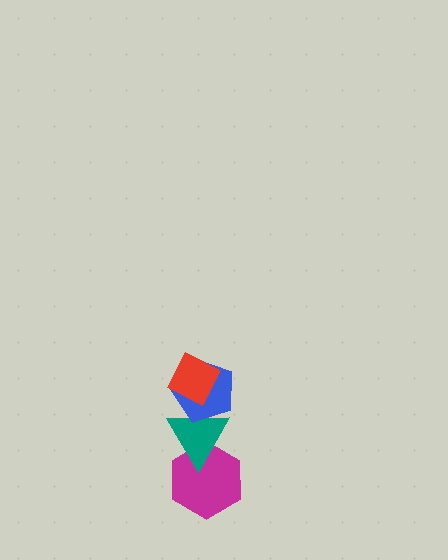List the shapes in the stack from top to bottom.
From top to bottom: the red diamond, the blue pentagon, the teal triangle, the magenta hexagon.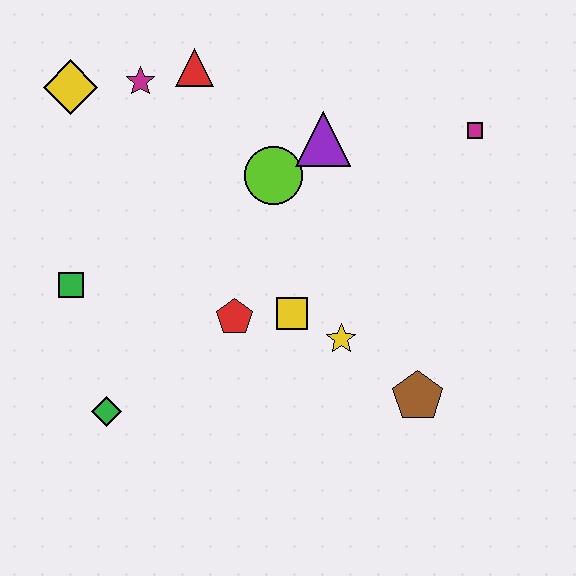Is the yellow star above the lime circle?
No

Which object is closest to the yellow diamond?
The magenta star is closest to the yellow diamond.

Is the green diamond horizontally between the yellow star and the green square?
Yes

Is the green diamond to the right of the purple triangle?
No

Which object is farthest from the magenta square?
The green diamond is farthest from the magenta square.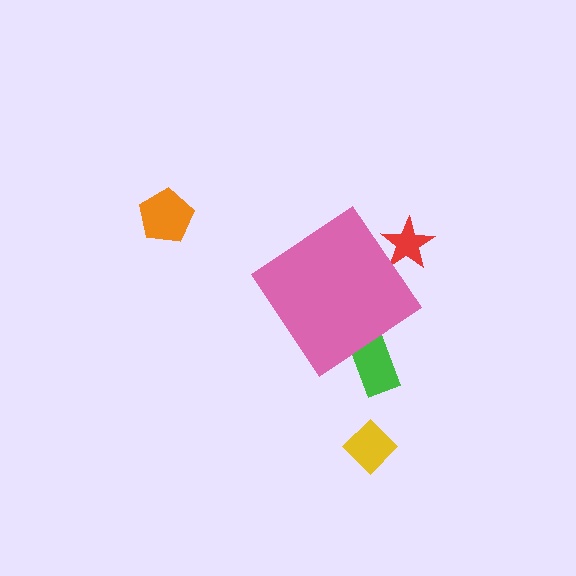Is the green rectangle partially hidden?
Yes, the green rectangle is partially hidden behind the pink diamond.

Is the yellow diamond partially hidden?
No, the yellow diamond is fully visible.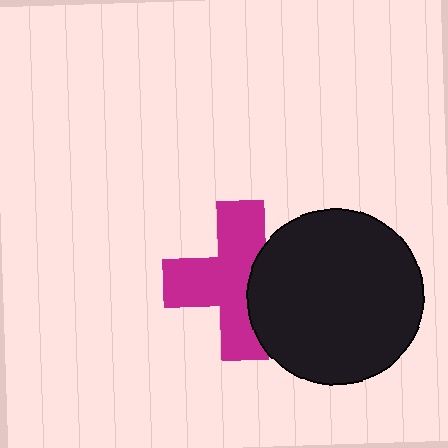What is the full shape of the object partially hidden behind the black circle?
The partially hidden object is a magenta cross.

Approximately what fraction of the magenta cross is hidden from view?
Roughly 34% of the magenta cross is hidden behind the black circle.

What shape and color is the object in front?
The object in front is a black circle.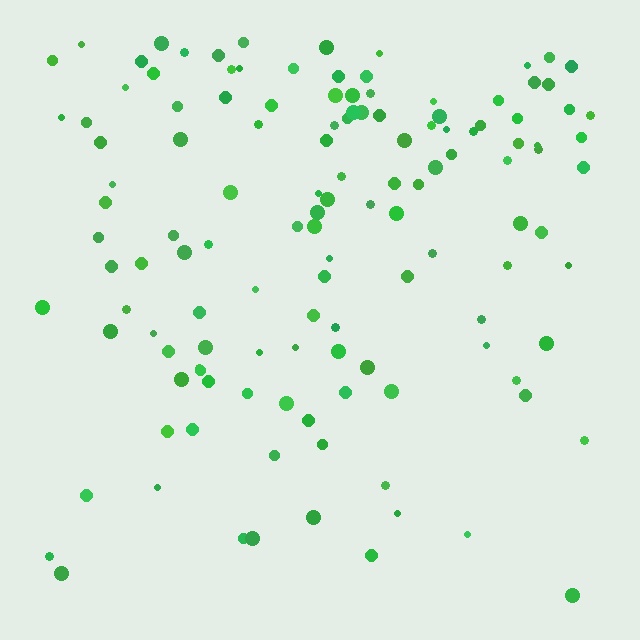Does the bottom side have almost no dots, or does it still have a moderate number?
Still a moderate number, just noticeably fewer than the top.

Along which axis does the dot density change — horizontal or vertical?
Vertical.